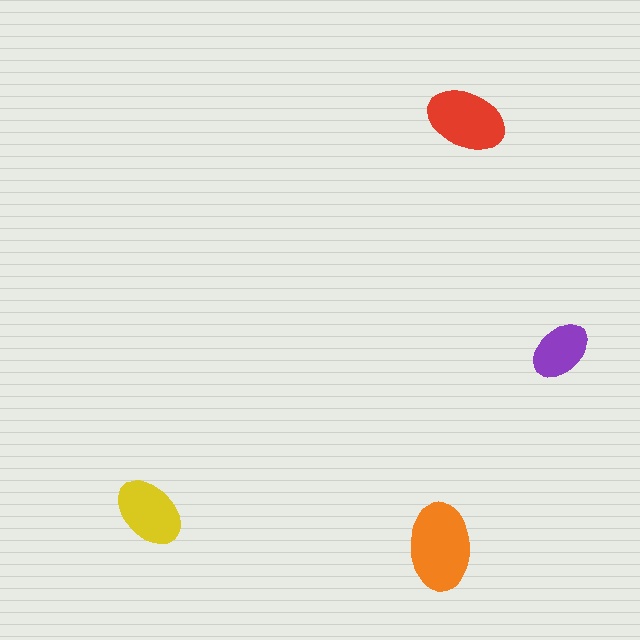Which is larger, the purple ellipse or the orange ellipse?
The orange one.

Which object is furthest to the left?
The yellow ellipse is leftmost.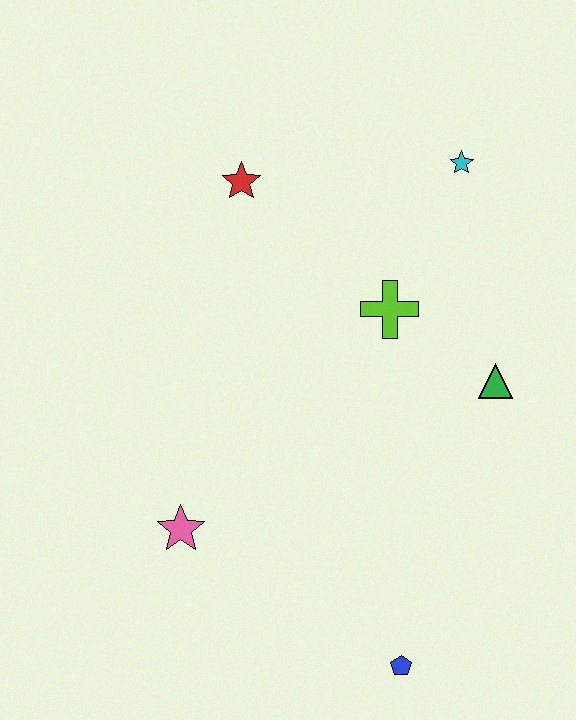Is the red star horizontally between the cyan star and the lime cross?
No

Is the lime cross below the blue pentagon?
No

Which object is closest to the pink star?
The blue pentagon is closest to the pink star.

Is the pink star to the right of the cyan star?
No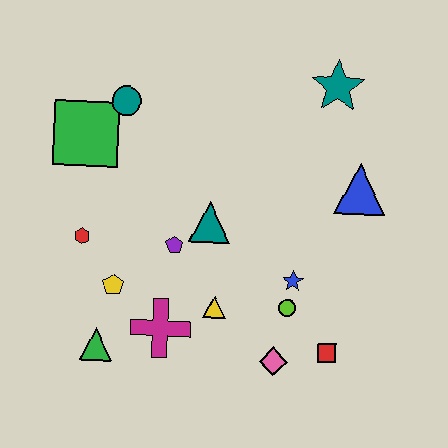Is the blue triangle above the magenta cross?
Yes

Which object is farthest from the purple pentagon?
The teal star is farthest from the purple pentagon.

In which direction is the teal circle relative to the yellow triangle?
The teal circle is above the yellow triangle.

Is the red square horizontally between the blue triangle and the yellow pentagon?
Yes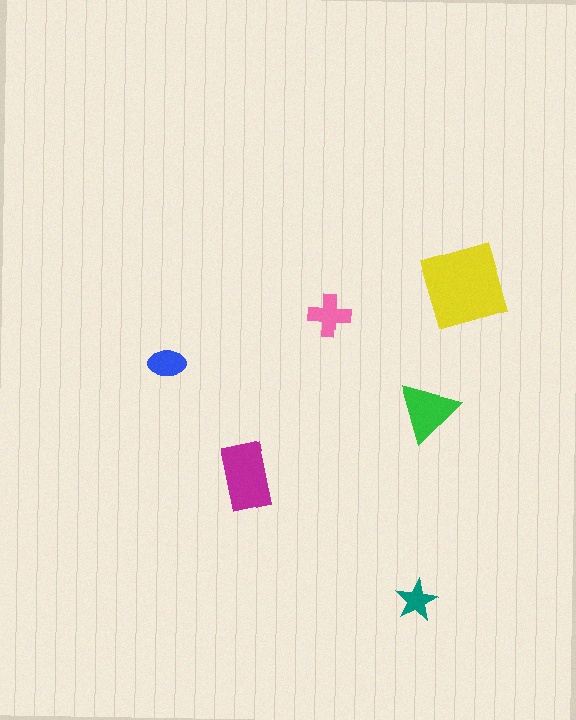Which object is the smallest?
The teal star.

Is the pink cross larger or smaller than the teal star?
Larger.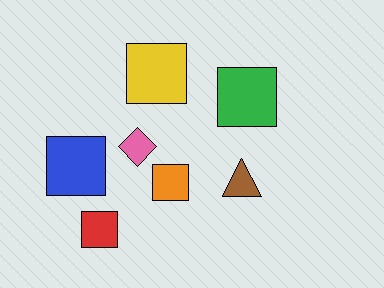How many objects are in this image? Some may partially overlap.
There are 7 objects.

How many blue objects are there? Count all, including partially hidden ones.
There is 1 blue object.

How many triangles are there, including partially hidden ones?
There is 1 triangle.